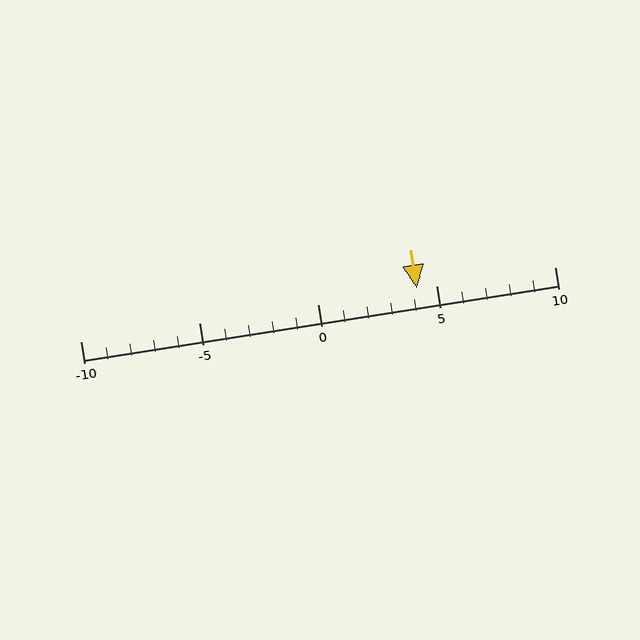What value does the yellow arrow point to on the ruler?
The yellow arrow points to approximately 4.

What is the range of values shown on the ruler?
The ruler shows values from -10 to 10.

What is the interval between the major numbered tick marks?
The major tick marks are spaced 5 units apart.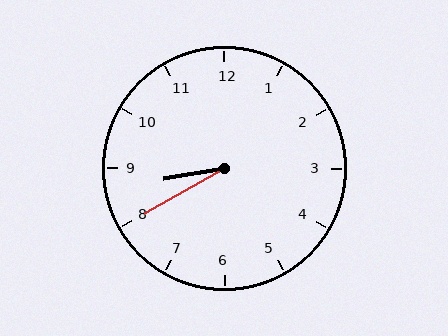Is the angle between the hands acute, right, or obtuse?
It is acute.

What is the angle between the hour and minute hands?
Approximately 20 degrees.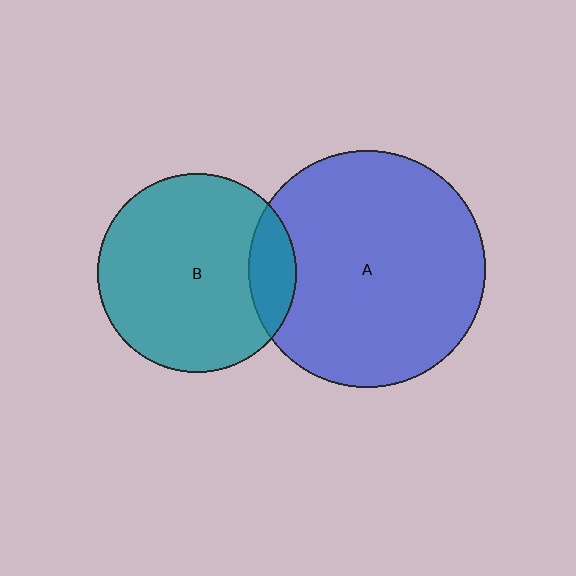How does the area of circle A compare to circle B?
Approximately 1.4 times.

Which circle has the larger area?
Circle A (blue).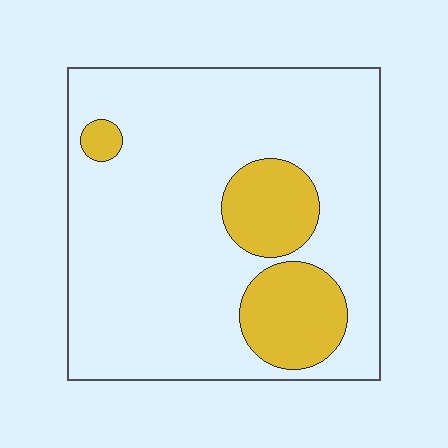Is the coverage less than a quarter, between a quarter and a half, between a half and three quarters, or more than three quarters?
Less than a quarter.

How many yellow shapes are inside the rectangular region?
3.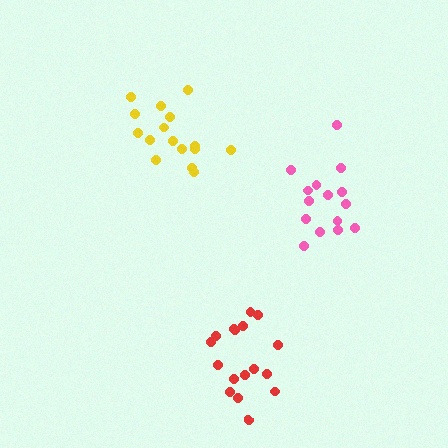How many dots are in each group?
Group 1: 16 dots, Group 2: 15 dots, Group 3: 17 dots (48 total).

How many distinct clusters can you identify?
There are 3 distinct clusters.